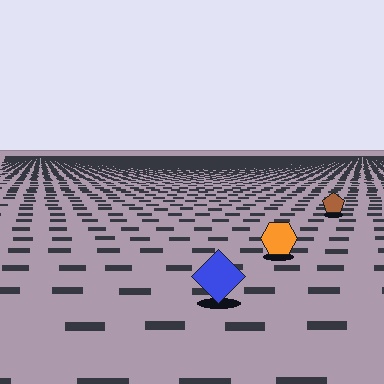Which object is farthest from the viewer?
The brown pentagon is farthest from the viewer. It appears smaller and the ground texture around it is denser.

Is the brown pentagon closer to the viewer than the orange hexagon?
No. The orange hexagon is closer — you can tell from the texture gradient: the ground texture is coarser near it.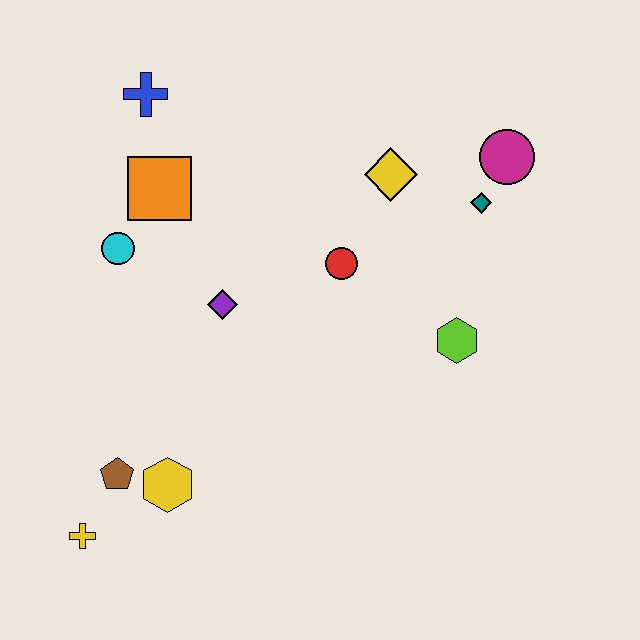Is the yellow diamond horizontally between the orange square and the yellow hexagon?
No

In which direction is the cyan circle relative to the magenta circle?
The cyan circle is to the left of the magenta circle.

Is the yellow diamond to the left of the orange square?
No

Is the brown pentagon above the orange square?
No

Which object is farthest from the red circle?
The yellow cross is farthest from the red circle.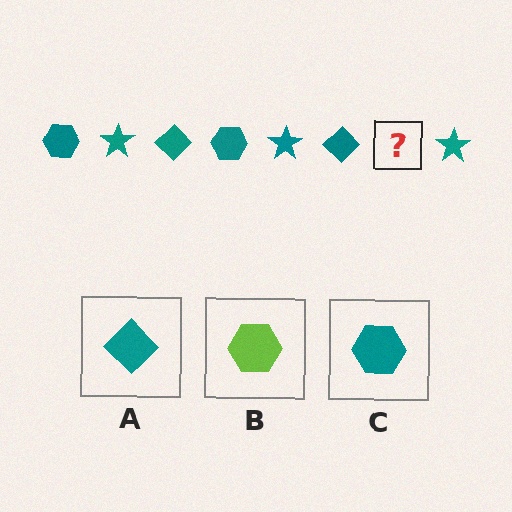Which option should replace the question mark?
Option C.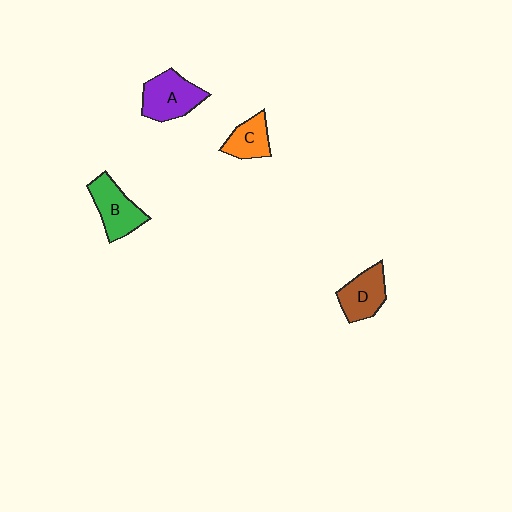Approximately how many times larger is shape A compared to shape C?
Approximately 1.5 times.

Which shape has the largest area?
Shape A (purple).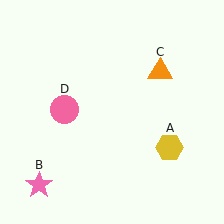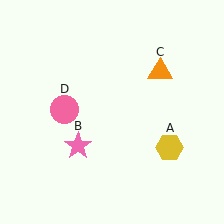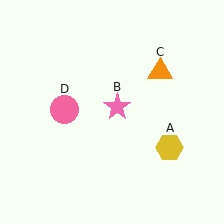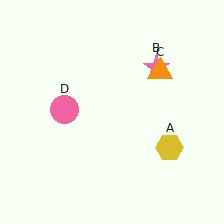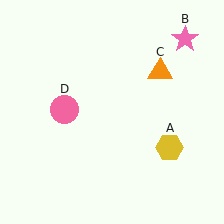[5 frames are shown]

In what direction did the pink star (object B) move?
The pink star (object B) moved up and to the right.